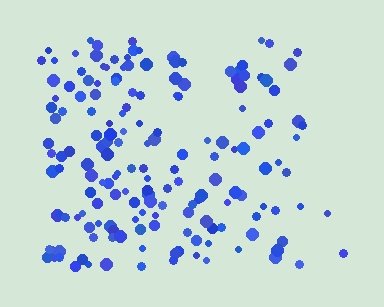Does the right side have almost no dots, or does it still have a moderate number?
Still a moderate number, just noticeably fewer than the left.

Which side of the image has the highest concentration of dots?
The left.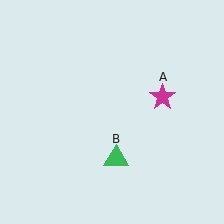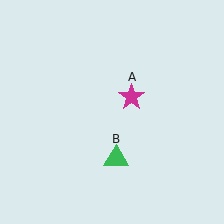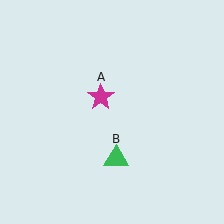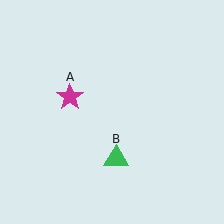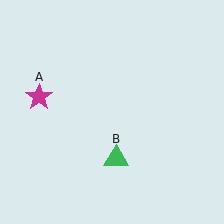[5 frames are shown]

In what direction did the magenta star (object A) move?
The magenta star (object A) moved left.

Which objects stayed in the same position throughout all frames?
Green triangle (object B) remained stationary.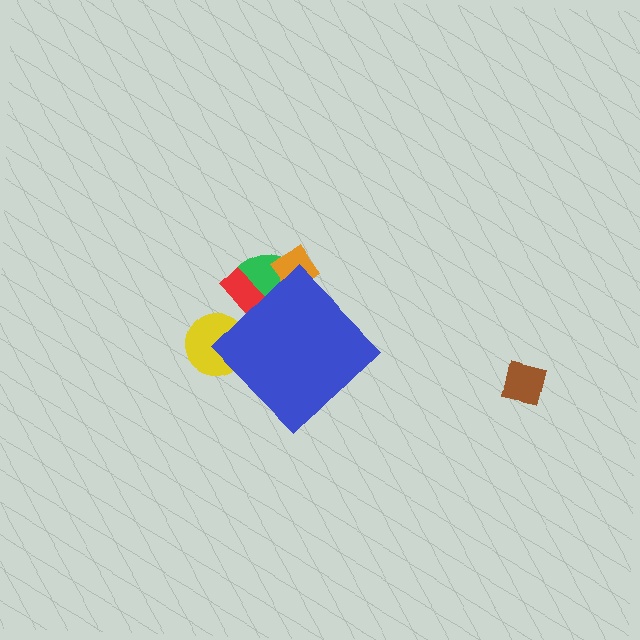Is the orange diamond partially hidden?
Yes, the orange diamond is partially hidden behind the blue diamond.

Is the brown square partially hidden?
No, the brown square is fully visible.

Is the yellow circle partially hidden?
Yes, the yellow circle is partially hidden behind the blue diamond.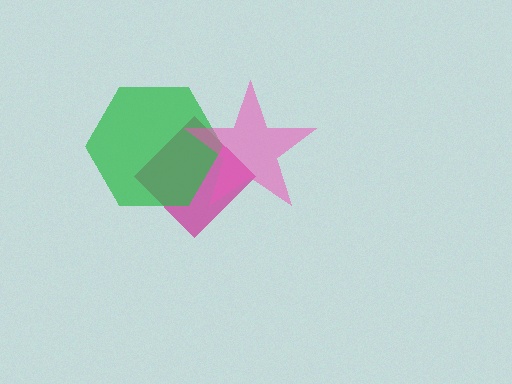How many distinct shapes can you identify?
There are 3 distinct shapes: a magenta diamond, a green hexagon, a pink star.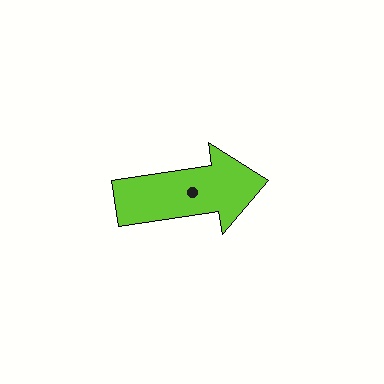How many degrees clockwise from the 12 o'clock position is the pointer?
Approximately 81 degrees.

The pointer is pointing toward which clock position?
Roughly 3 o'clock.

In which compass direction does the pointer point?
East.